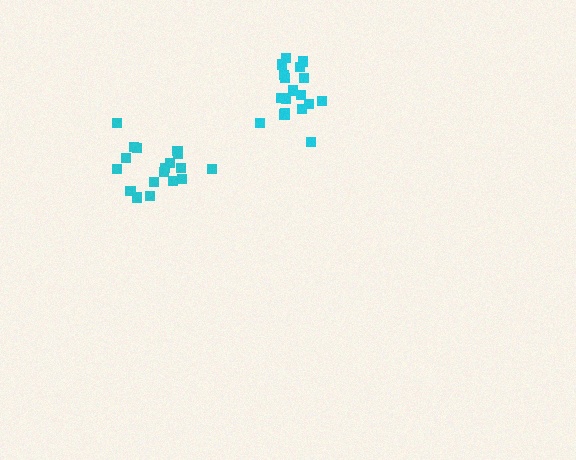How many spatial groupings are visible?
There are 2 spatial groupings.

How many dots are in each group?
Group 1: 18 dots, Group 2: 18 dots (36 total).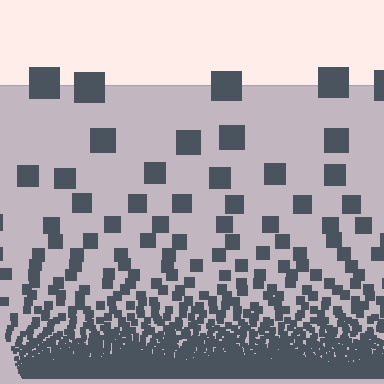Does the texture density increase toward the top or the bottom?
Density increases toward the bottom.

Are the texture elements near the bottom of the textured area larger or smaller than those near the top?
Smaller. The gradient is inverted — elements near the bottom are smaller and denser.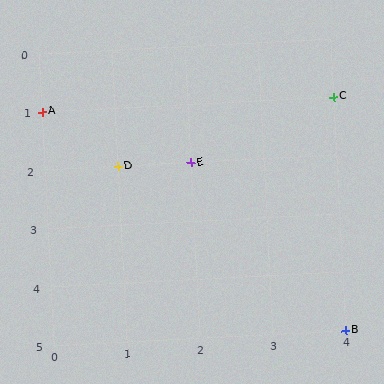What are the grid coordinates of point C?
Point C is at grid coordinates (4, 1).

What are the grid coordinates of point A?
Point A is at grid coordinates (0, 1).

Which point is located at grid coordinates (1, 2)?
Point D is at (1, 2).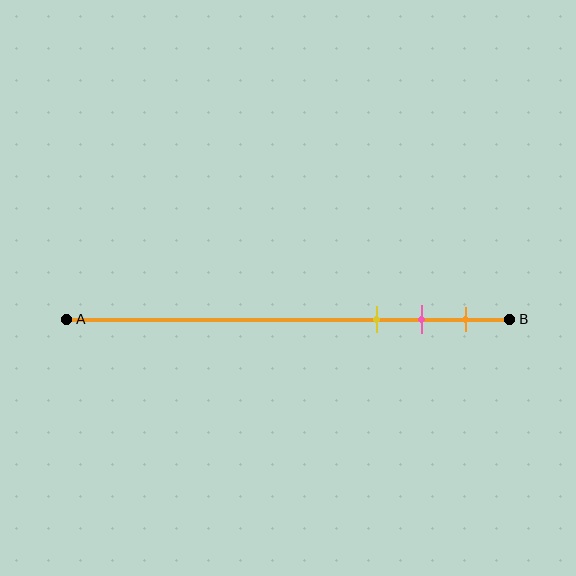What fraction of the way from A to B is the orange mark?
The orange mark is approximately 90% (0.9) of the way from A to B.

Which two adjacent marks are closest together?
The pink and orange marks are the closest adjacent pair.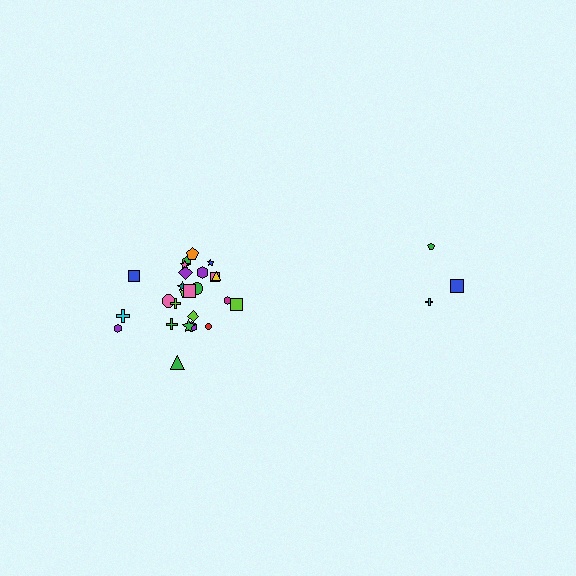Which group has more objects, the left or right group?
The left group.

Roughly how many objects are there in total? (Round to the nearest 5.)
Roughly 30 objects in total.